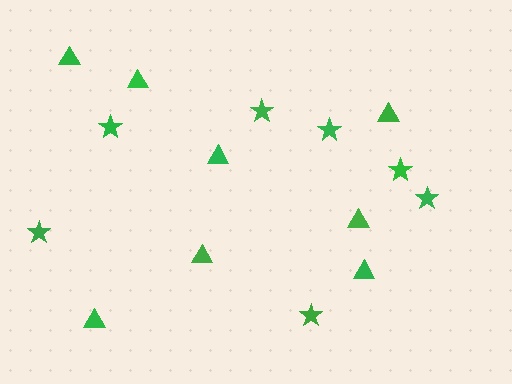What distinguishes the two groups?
There are 2 groups: one group of triangles (8) and one group of stars (7).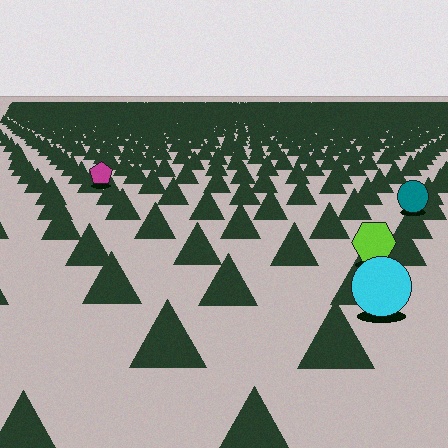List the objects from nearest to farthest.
From nearest to farthest: the cyan circle, the lime hexagon, the teal circle, the magenta pentagon.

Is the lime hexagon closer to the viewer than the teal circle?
Yes. The lime hexagon is closer — you can tell from the texture gradient: the ground texture is coarser near it.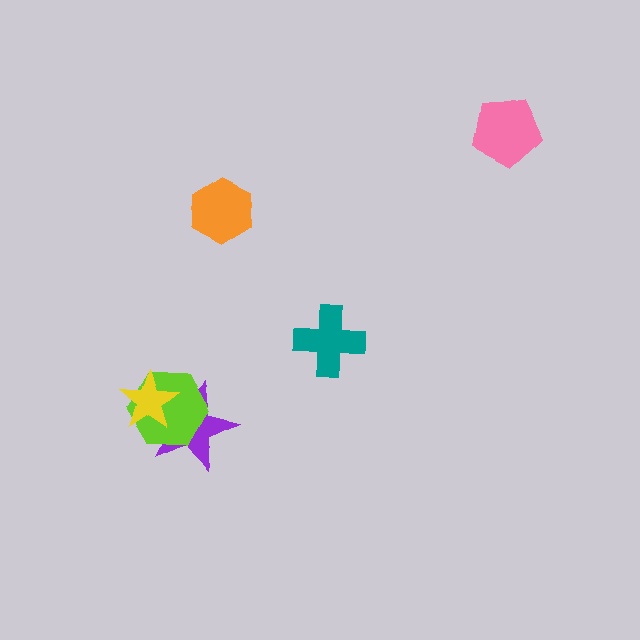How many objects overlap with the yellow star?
2 objects overlap with the yellow star.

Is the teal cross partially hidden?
No, no other shape covers it.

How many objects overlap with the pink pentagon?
0 objects overlap with the pink pentagon.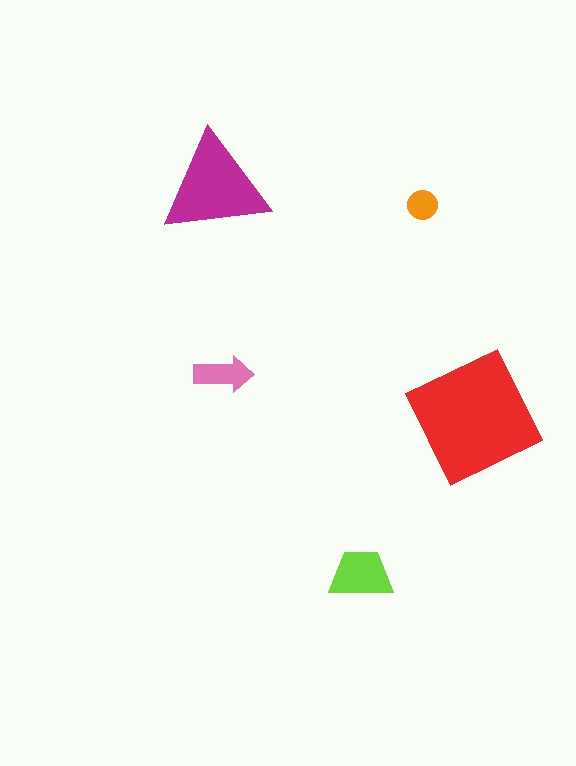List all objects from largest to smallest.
The red square, the magenta triangle, the lime trapezoid, the pink arrow, the orange circle.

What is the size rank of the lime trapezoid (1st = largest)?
3rd.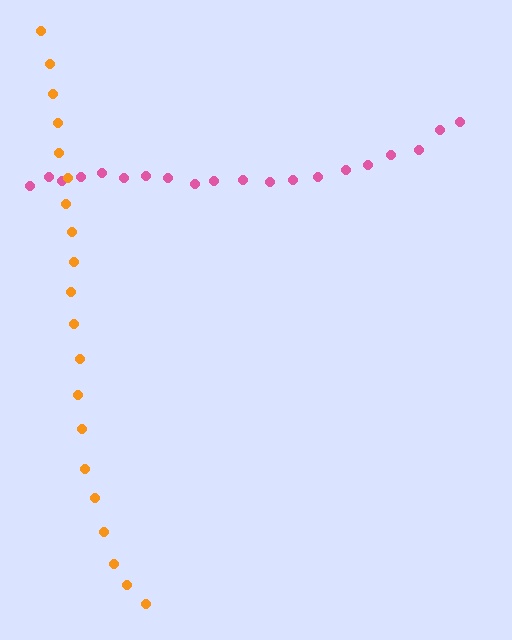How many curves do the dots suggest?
There are 2 distinct paths.